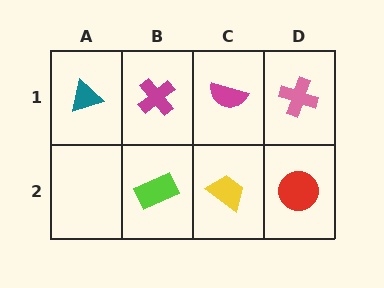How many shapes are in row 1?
4 shapes.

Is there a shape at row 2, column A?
No, that cell is empty.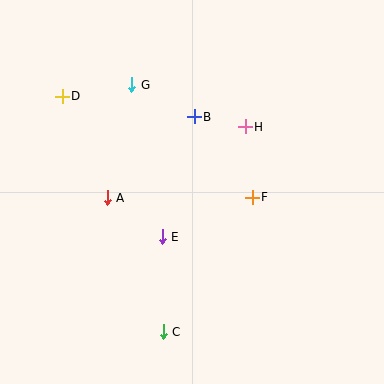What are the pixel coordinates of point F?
Point F is at (252, 197).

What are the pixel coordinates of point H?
Point H is at (245, 127).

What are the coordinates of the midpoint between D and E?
The midpoint between D and E is at (112, 167).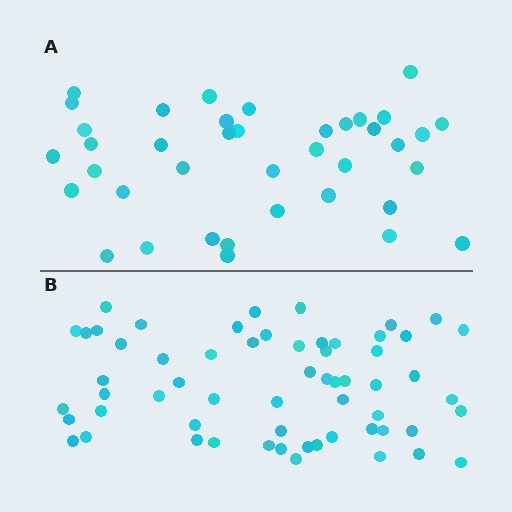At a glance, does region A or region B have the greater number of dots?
Region B (the bottom region) has more dots.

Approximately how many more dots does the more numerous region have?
Region B has approximately 20 more dots than region A.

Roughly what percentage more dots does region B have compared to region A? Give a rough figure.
About 55% more.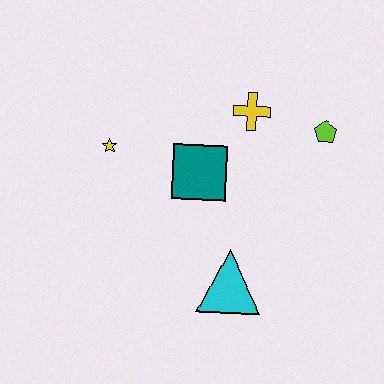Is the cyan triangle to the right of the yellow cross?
No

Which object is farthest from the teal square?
The lime pentagon is farthest from the teal square.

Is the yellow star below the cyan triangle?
No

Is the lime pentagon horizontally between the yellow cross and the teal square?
No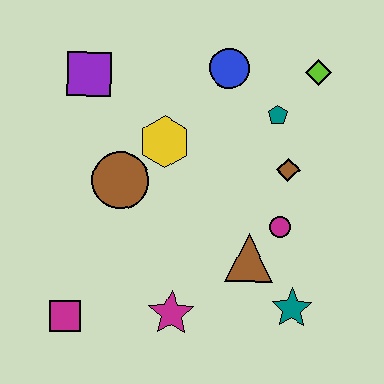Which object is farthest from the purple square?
The teal star is farthest from the purple square.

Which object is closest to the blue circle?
The teal pentagon is closest to the blue circle.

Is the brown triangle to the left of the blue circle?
No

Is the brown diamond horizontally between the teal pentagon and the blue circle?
No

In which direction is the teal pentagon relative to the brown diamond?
The teal pentagon is above the brown diamond.